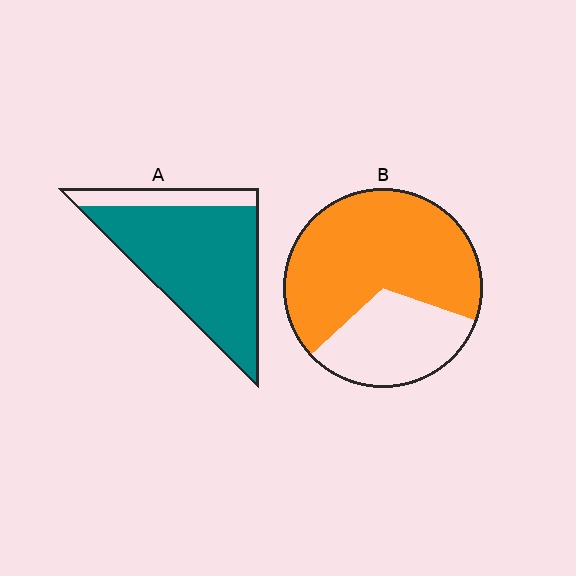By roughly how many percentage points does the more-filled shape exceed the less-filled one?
By roughly 15 percentage points (A over B).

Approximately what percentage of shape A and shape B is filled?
A is approximately 85% and B is approximately 65%.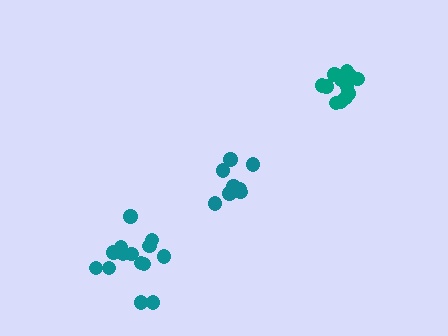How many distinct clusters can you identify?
There are 3 distinct clusters.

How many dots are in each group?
Group 1: 9 dots, Group 2: 14 dots, Group 3: 13 dots (36 total).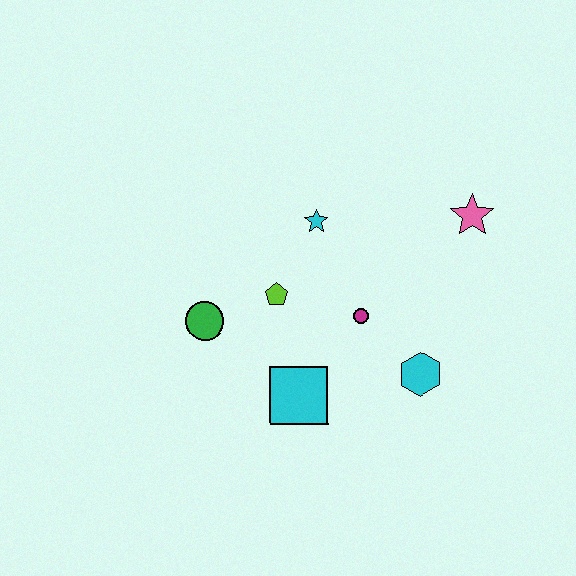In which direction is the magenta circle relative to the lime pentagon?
The magenta circle is to the right of the lime pentagon.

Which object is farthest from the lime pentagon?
The pink star is farthest from the lime pentagon.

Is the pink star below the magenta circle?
No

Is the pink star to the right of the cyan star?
Yes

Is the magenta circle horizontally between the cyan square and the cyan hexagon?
Yes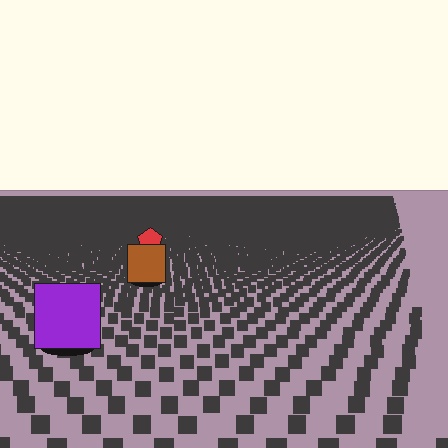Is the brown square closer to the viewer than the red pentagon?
Yes. The brown square is closer — you can tell from the texture gradient: the ground texture is coarser near it.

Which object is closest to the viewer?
The purple square is closest. The texture marks near it are larger and more spread out.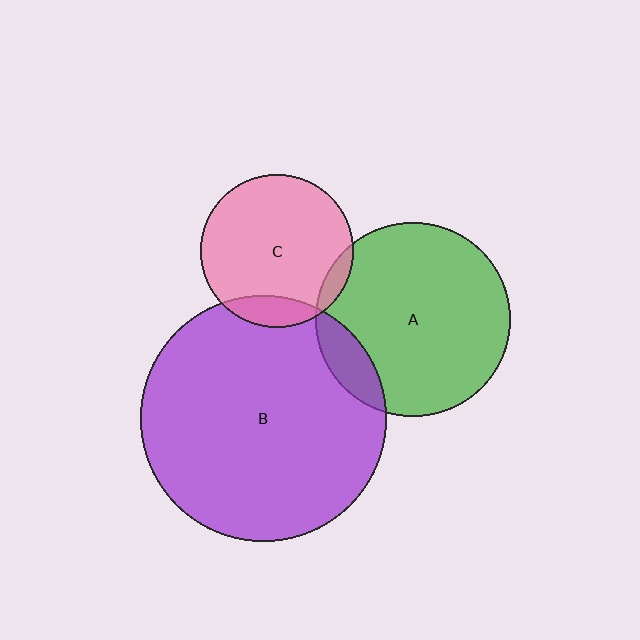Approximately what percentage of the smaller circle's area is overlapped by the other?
Approximately 5%.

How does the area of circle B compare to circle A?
Approximately 1.6 times.